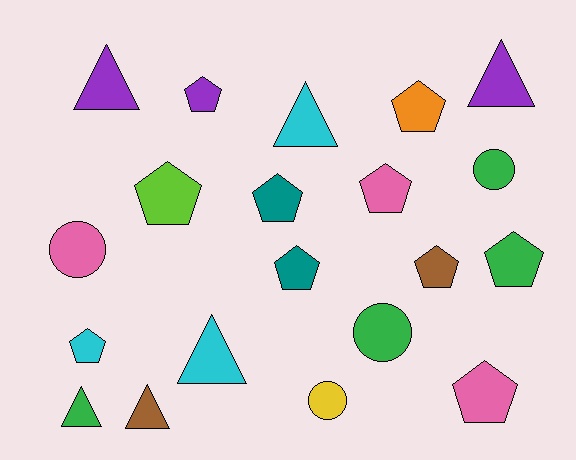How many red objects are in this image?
There are no red objects.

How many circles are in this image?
There are 4 circles.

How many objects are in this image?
There are 20 objects.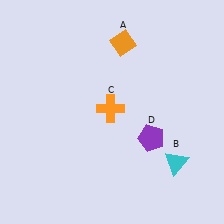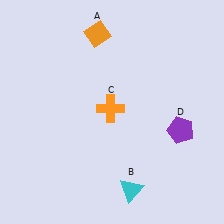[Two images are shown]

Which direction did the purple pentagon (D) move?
The purple pentagon (D) moved right.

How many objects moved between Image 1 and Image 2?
3 objects moved between the two images.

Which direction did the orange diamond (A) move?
The orange diamond (A) moved left.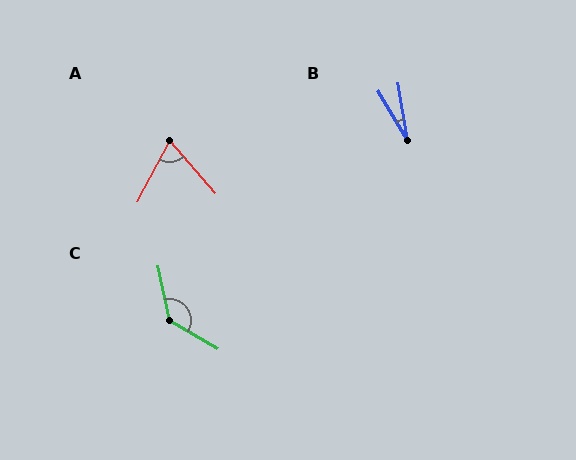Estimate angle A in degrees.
Approximately 69 degrees.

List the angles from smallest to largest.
B (21°), A (69°), C (133°).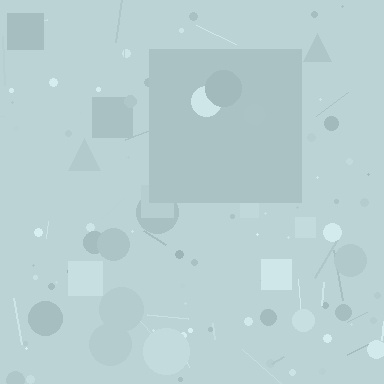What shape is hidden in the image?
A square is hidden in the image.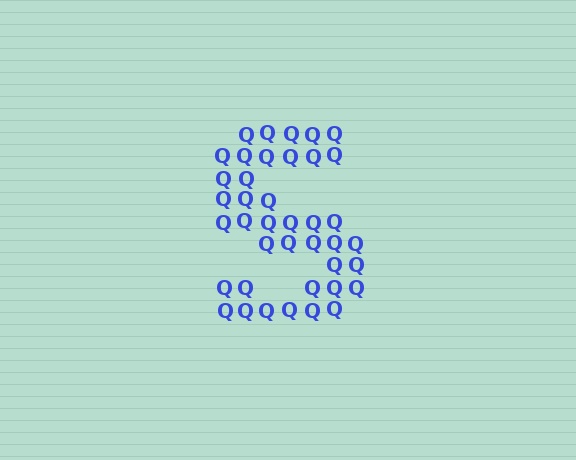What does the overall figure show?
The overall figure shows the letter S.